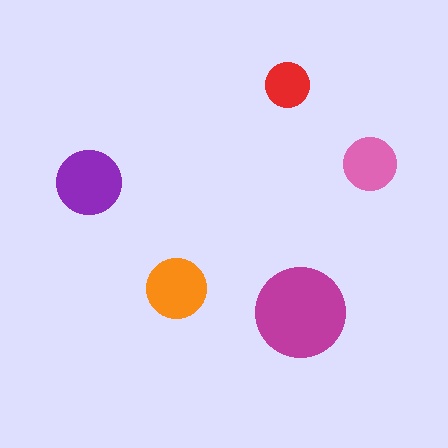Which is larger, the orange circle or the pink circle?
The orange one.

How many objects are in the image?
There are 5 objects in the image.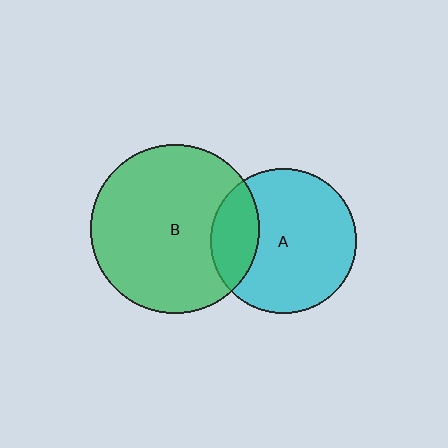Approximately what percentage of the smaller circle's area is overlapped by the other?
Approximately 25%.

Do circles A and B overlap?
Yes.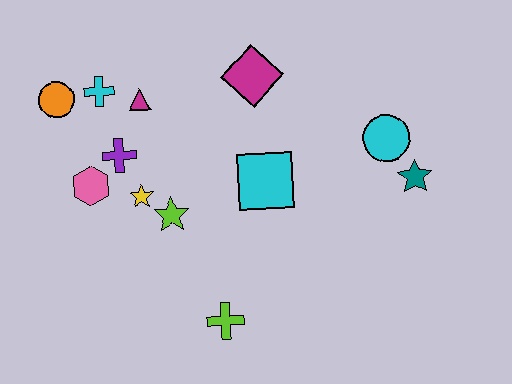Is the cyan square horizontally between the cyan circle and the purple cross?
Yes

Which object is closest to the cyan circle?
The teal star is closest to the cyan circle.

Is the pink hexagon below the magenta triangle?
Yes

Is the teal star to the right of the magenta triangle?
Yes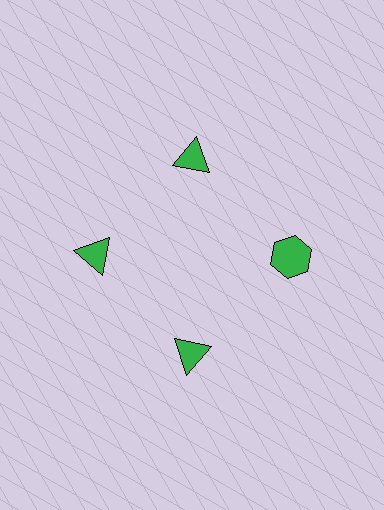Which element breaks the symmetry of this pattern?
The green hexagon at roughly the 3 o'clock position breaks the symmetry. All other shapes are green triangles.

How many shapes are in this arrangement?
There are 4 shapes arranged in a ring pattern.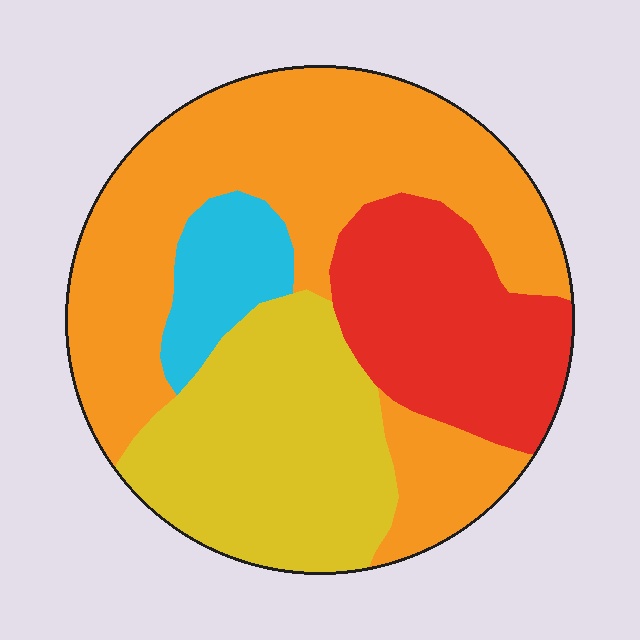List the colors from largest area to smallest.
From largest to smallest: orange, yellow, red, cyan.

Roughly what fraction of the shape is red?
Red takes up about one fifth (1/5) of the shape.